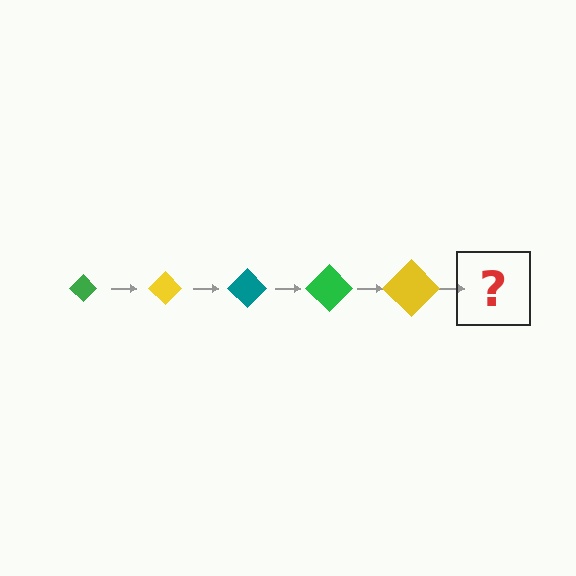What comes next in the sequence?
The next element should be a teal diamond, larger than the previous one.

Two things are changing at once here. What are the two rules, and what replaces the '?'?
The two rules are that the diamond grows larger each step and the color cycles through green, yellow, and teal. The '?' should be a teal diamond, larger than the previous one.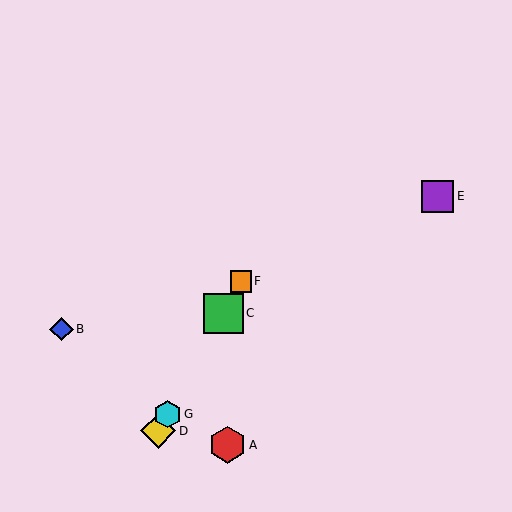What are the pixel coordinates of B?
Object B is at (62, 329).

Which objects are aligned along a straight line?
Objects C, D, F, G are aligned along a straight line.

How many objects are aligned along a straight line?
4 objects (C, D, F, G) are aligned along a straight line.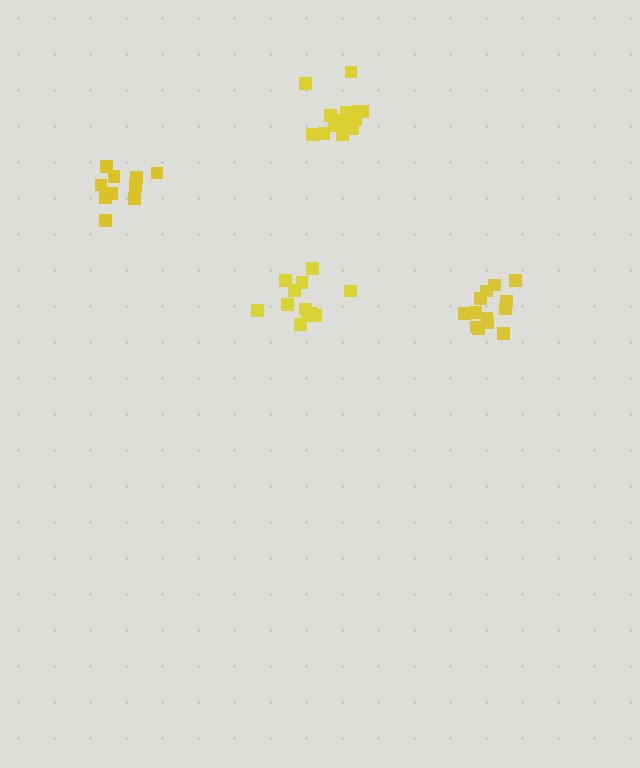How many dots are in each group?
Group 1: 15 dots, Group 2: 12 dots, Group 3: 13 dots, Group 4: 10 dots (50 total).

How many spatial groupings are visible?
There are 4 spatial groupings.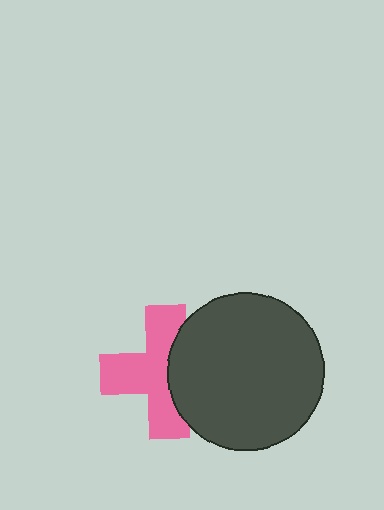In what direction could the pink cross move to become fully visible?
The pink cross could move left. That would shift it out from behind the dark gray circle entirely.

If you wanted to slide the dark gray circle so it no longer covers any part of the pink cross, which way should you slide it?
Slide it right — that is the most direct way to separate the two shapes.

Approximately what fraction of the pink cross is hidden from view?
Roughly 37% of the pink cross is hidden behind the dark gray circle.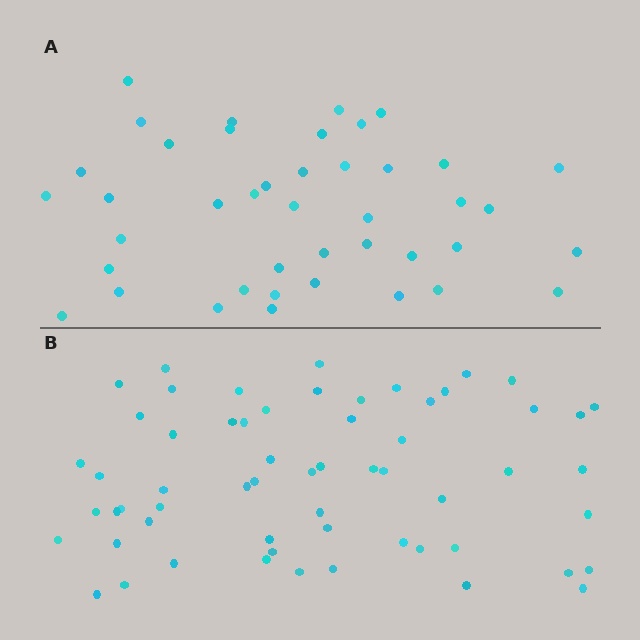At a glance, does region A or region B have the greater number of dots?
Region B (the bottom region) has more dots.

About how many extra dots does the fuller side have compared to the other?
Region B has approximately 20 more dots than region A.